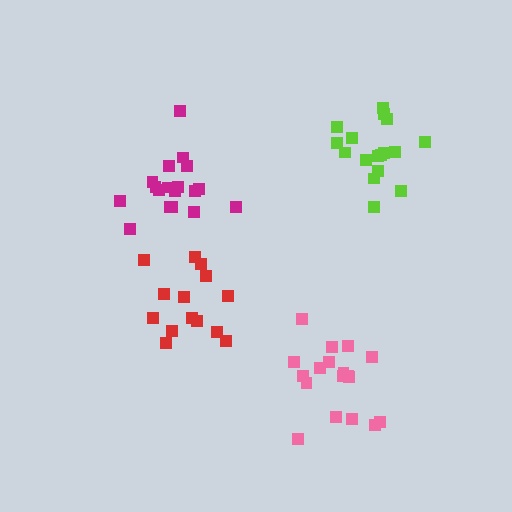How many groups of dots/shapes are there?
There are 4 groups.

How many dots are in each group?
Group 1: 14 dots, Group 2: 18 dots, Group 3: 18 dots, Group 4: 17 dots (67 total).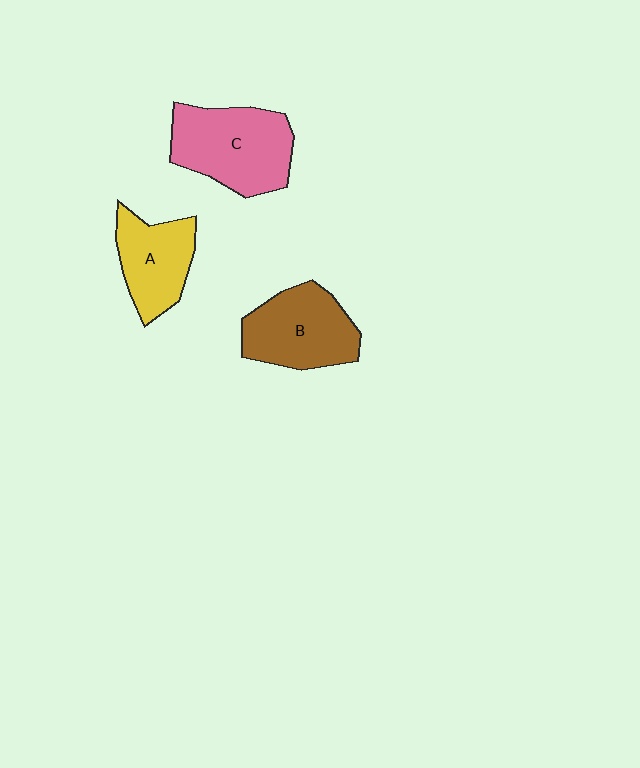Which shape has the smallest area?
Shape A (yellow).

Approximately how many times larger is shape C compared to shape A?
Approximately 1.4 times.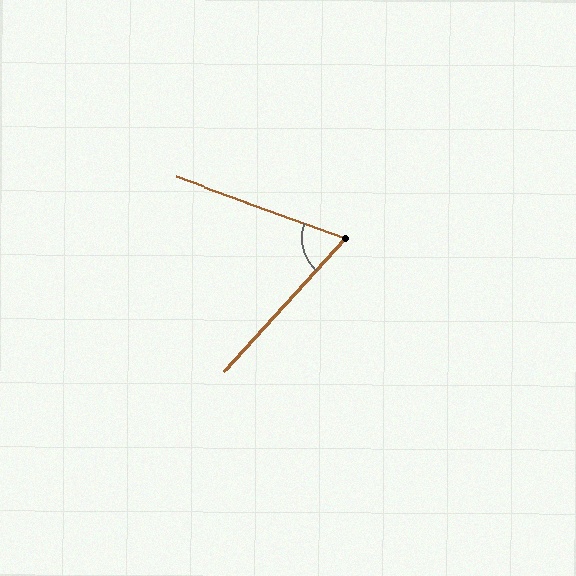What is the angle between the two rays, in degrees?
Approximately 67 degrees.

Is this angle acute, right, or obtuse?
It is acute.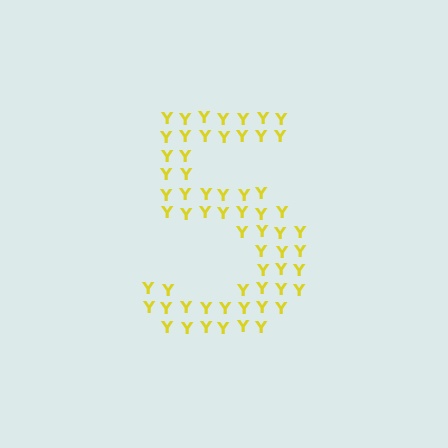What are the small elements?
The small elements are letter Y's.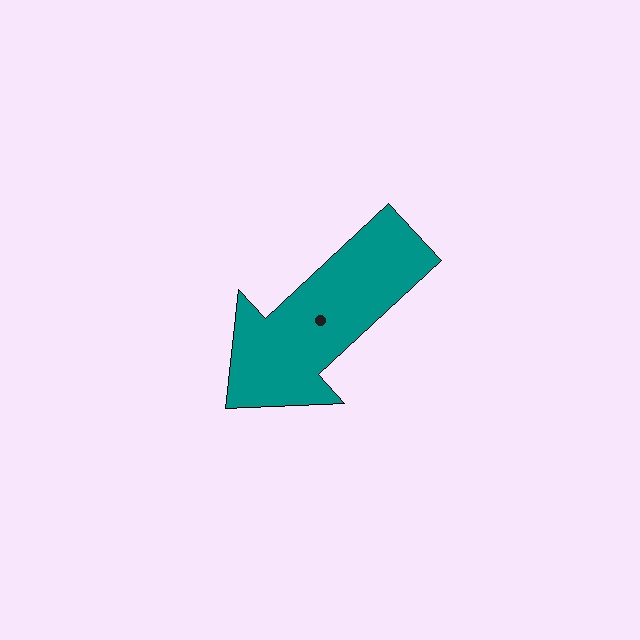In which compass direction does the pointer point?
Southwest.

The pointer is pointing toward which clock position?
Roughly 8 o'clock.